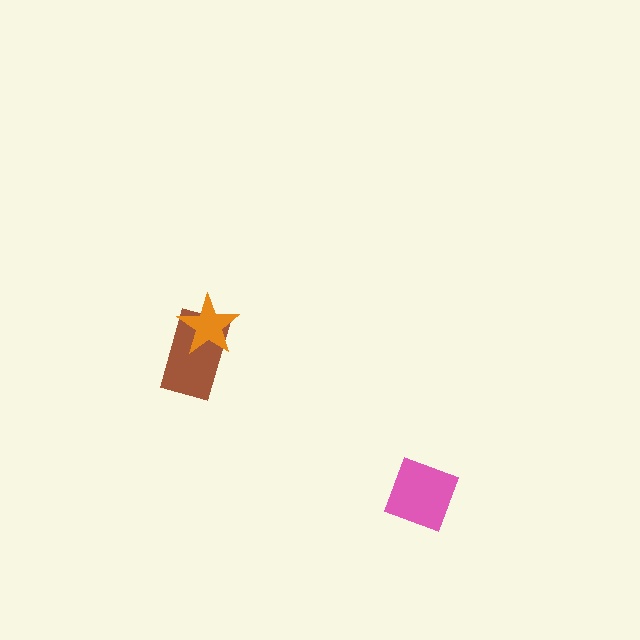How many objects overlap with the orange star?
1 object overlaps with the orange star.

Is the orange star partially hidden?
No, no other shape covers it.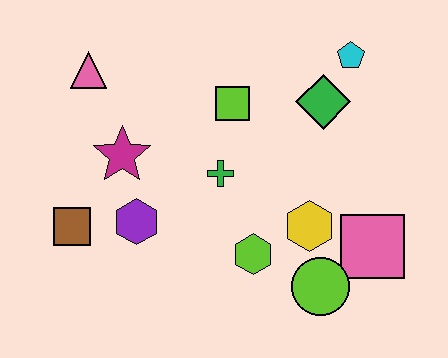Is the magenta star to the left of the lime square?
Yes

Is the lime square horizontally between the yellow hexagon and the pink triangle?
Yes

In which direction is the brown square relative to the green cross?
The brown square is to the left of the green cross.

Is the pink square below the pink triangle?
Yes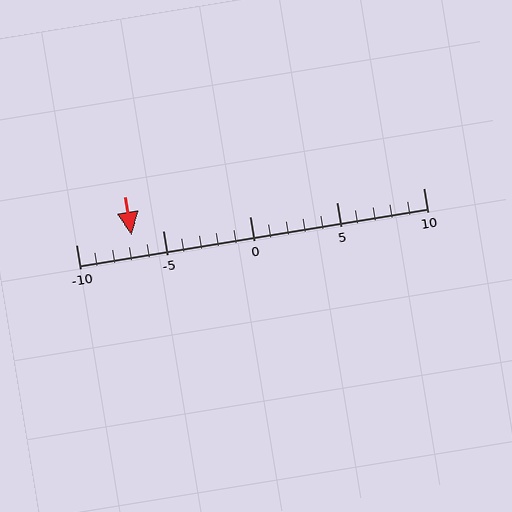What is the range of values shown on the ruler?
The ruler shows values from -10 to 10.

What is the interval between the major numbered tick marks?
The major tick marks are spaced 5 units apart.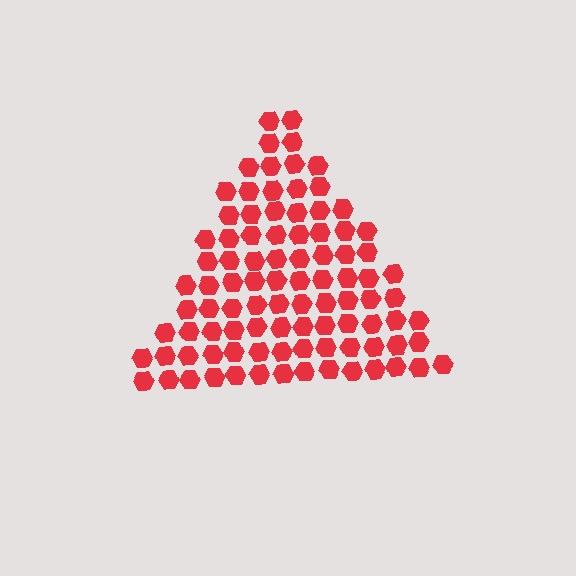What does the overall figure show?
The overall figure shows a triangle.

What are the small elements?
The small elements are hexagons.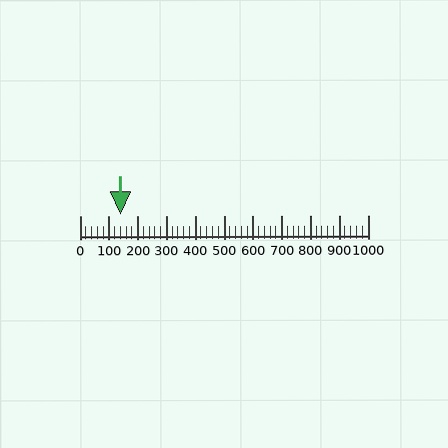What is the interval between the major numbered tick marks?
The major tick marks are spaced 100 units apart.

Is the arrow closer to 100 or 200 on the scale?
The arrow is closer to 100.